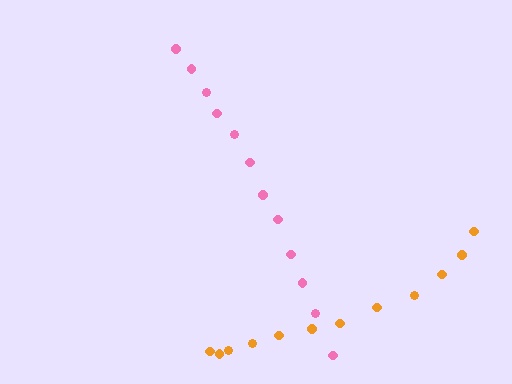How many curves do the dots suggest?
There are 2 distinct paths.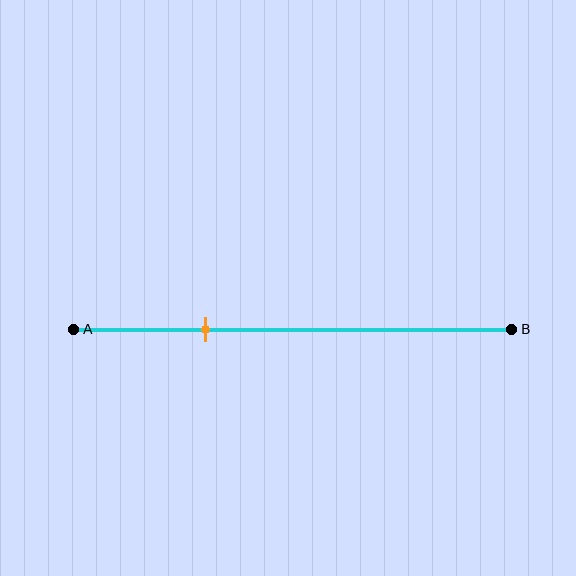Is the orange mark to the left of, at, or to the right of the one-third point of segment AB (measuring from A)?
The orange mark is to the left of the one-third point of segment AB.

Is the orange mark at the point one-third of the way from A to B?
No, the mark is at about 30% from A, not at the 33% one-third point.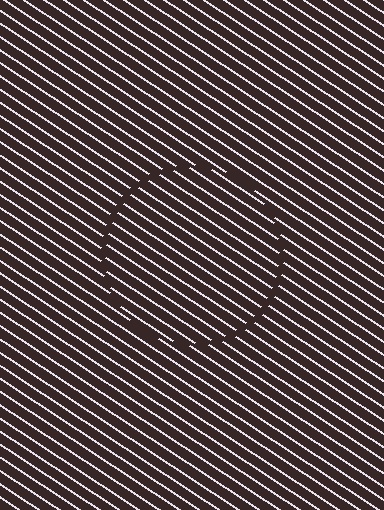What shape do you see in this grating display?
An illusory circle. The interior of the shape contains the same grating, shifted by half a period — the contour is defined by the phase discontinuity where line-ends from the inner and outer gratings abut.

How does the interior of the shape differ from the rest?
The interior of the shape contains the same grating, shifted by half a period — the contour is defined by the phase discontinuity where line-ends from the inner and outer gratings abut.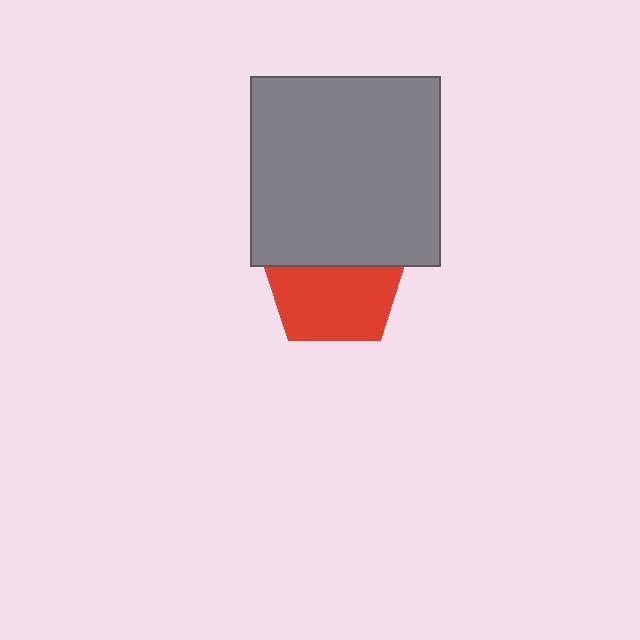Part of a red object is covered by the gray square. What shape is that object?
It is a pentagon.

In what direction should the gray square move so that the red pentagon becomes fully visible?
The gray square should move up. That is the shortest direction to clear the overlap and leave the red pentagon fully visible.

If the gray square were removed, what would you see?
You would see the complete red pentagon.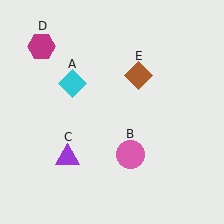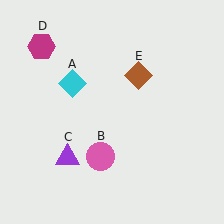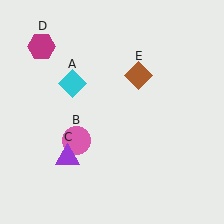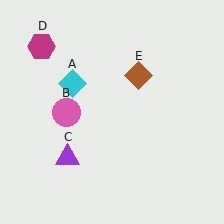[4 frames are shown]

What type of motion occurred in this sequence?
The pink circle (object B) rotated clockwise around the center of the scene.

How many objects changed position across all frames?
1 object changed position: pink circle (object B).